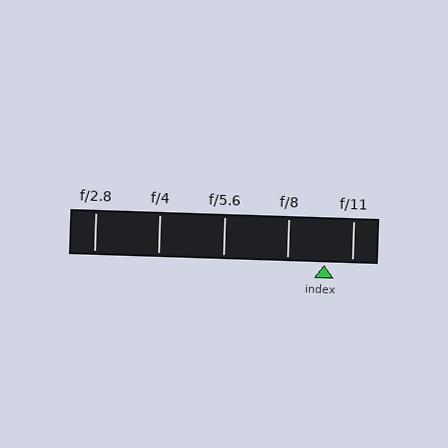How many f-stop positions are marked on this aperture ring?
There are 5 f-stop positions marked.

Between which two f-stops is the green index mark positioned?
The index mark is between f/8 and f/11.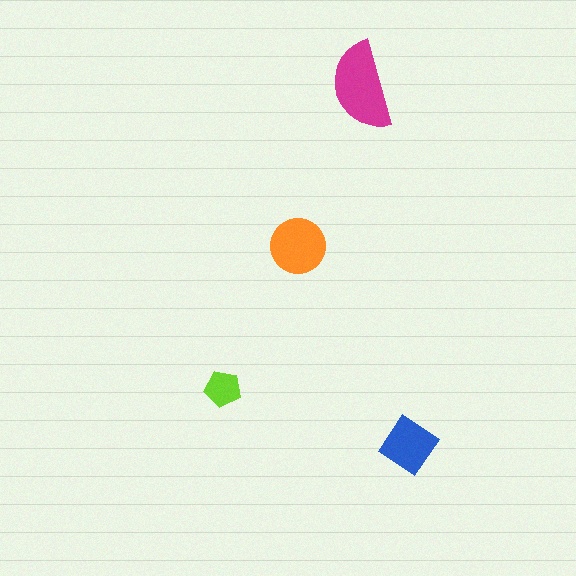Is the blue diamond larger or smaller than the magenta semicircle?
Smaller.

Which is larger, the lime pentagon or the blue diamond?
The blue diamond.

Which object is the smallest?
The lime pentagon.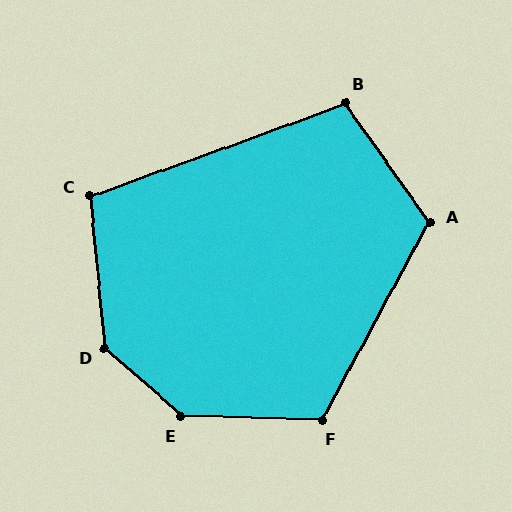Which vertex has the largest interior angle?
E, at approximately 140 degrees.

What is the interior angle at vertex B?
Approximately 105 degrees (obtuse).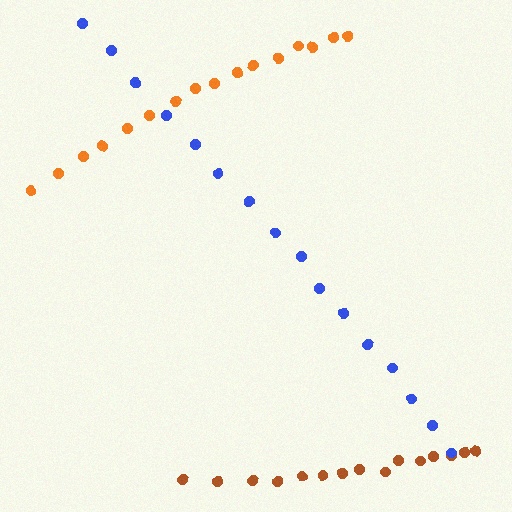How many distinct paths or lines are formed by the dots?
There are 3 distinct paths.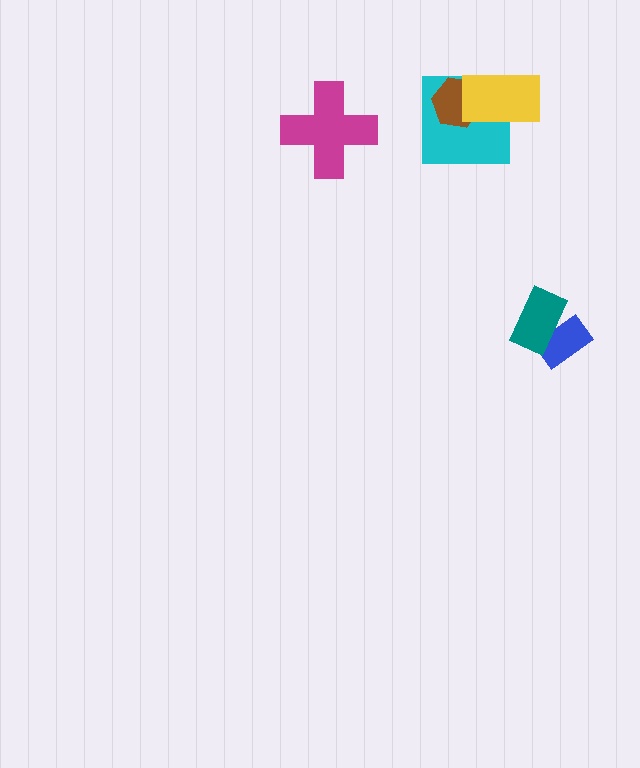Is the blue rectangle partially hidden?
Yes, it is partially covered by another shape.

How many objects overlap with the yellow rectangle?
2 objects overlap with the yellow rectangle.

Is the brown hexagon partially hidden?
Yes, it is partially covered by another shape.